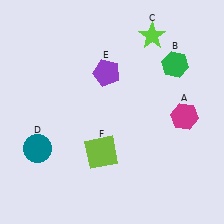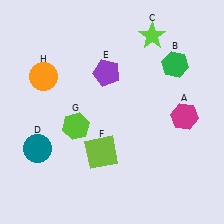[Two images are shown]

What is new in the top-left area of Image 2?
An orange circle (H) was added in the top-left area of Image 2.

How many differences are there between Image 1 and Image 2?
There are 2 differences between the two images.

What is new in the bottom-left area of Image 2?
A lime hexagon (G) was added in the bottom-left area of Image 2.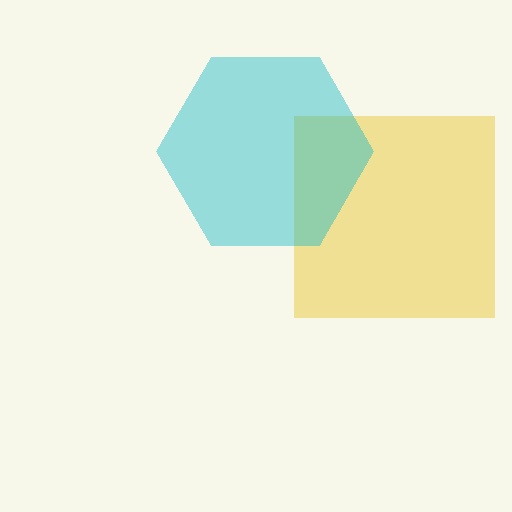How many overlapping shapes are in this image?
There are 2 overlapping shapes in the image.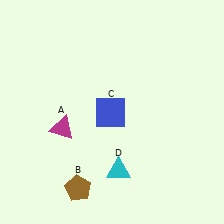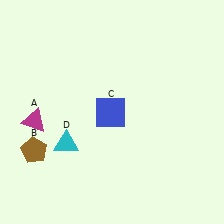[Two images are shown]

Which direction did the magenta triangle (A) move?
The magenta triangle (A) moved left.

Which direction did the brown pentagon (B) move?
The brown pentagon (B) moved left.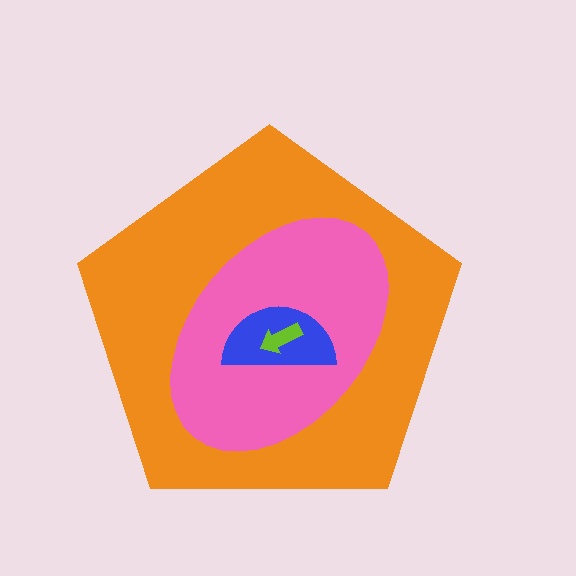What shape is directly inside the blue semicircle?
The lime arrow.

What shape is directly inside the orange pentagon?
The pink ellipse.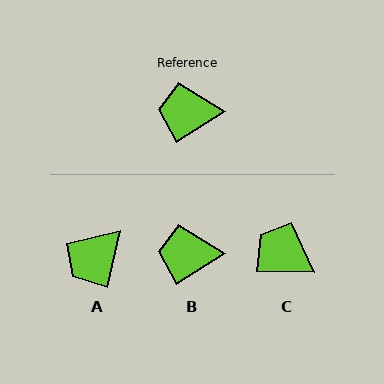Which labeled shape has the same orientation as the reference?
B.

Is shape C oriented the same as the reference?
No, it is off by about 33 degrees.